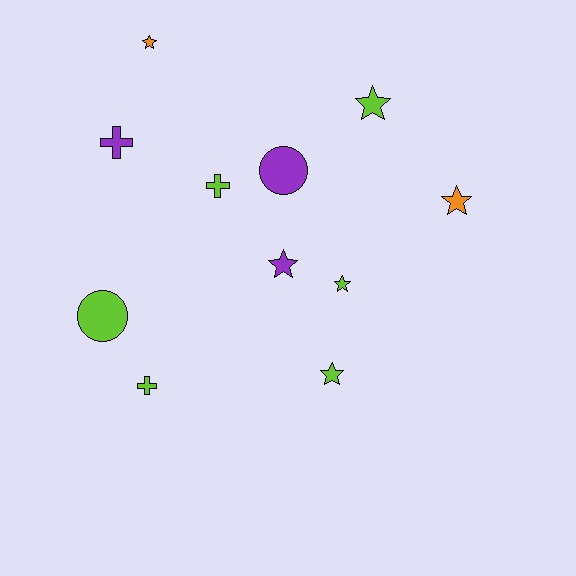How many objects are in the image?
There are 11 objects.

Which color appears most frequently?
Lime, with 6 objects.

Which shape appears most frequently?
Star, with 6 objects.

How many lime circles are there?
There is 1 lime circle.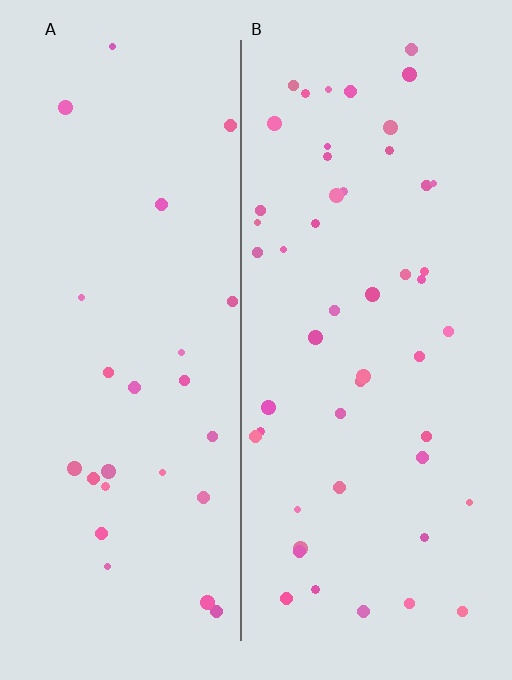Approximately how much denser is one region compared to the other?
Approximately 1.9× — region B over region A.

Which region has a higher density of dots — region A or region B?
B (the right).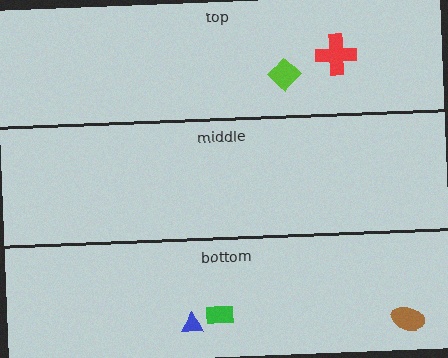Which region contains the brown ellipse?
The bottom region.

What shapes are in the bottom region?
The green rectangle, the brown ellipse, the blue triangle.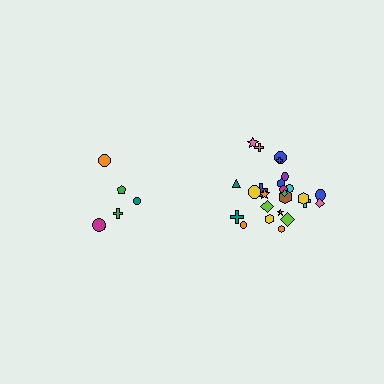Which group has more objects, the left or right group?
The right group.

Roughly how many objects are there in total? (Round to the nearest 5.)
Roughly 30 objects in total.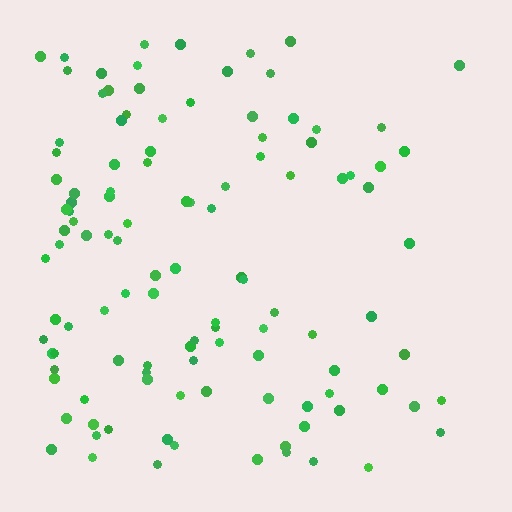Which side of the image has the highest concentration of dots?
The left.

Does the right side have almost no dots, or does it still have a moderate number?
Still a moderate number, just noticeably fewer than the left.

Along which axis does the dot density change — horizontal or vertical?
Horizontal.